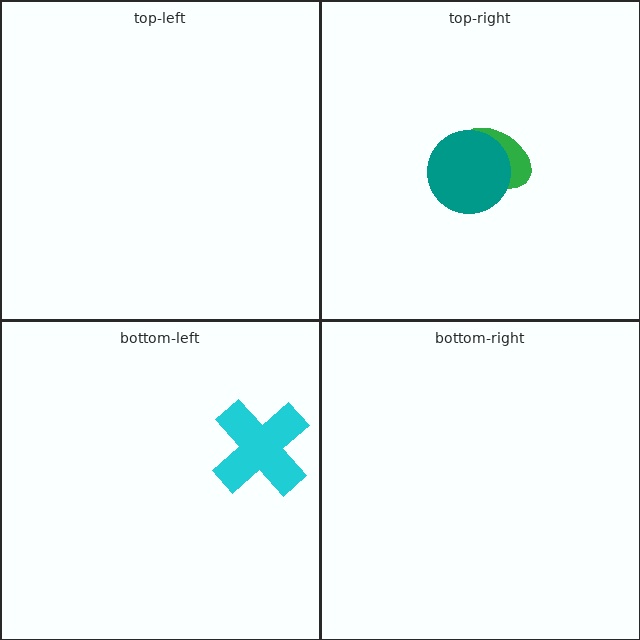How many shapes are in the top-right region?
2.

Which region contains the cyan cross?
The bottom-left region.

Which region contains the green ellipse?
The top-right region.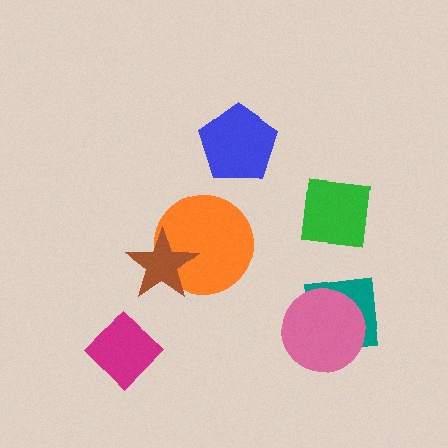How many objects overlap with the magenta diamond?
0 objects overlap with the magenta diamond.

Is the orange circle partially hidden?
Yes, it is partially covered by another shape.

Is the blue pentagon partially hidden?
No, no other shape covers it.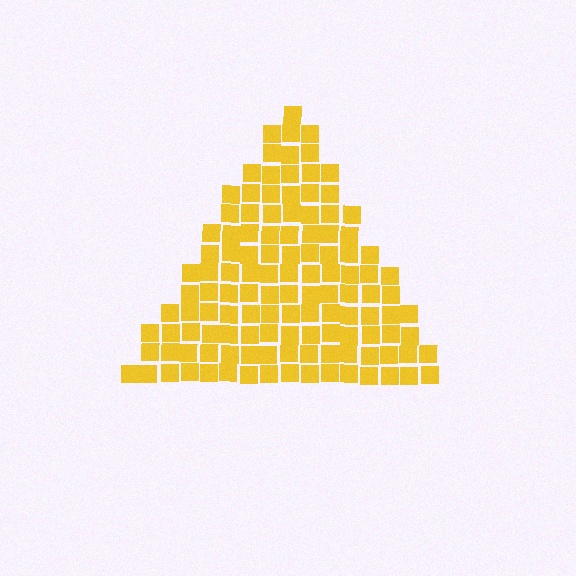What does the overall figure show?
The overall figure shows a triangle.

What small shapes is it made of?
It is made of small squares.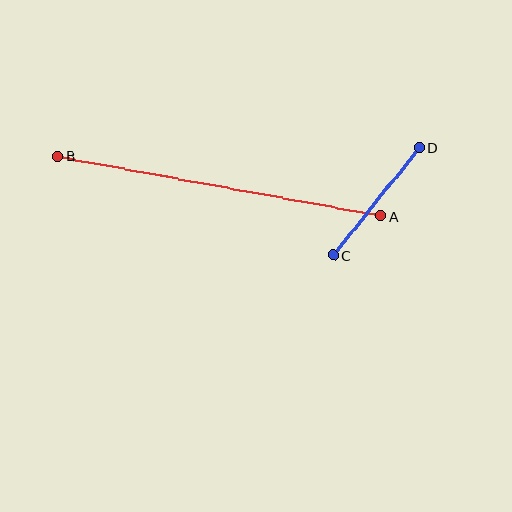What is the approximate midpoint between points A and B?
The midpoint is at approximately (219, 186) pixels.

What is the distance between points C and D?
The distance is approximately 137 pixels.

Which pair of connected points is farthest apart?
Points A and B are farthest apart.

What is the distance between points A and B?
The distance is approximately 328 pixels.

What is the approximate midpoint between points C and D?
The midpoint is at approximately (376, 202) pixels.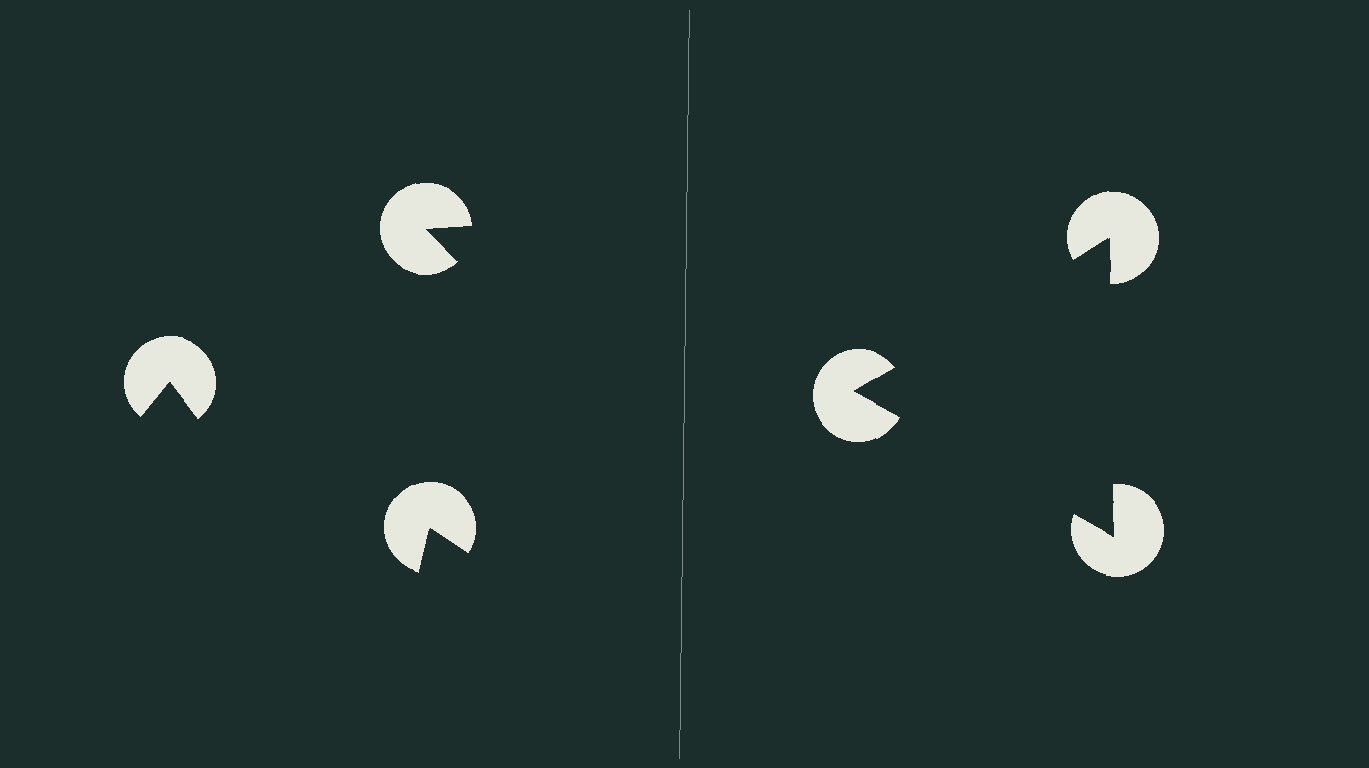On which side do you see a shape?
An illusory triangle appears on the right side. On the left side the wedge cuts are rotated, so no coherent shape forms.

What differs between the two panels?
The pac-man discs are positioned identically on both sides; only the wedge orientations differ. On the right they align to a triangle; on the left they are misaligned.